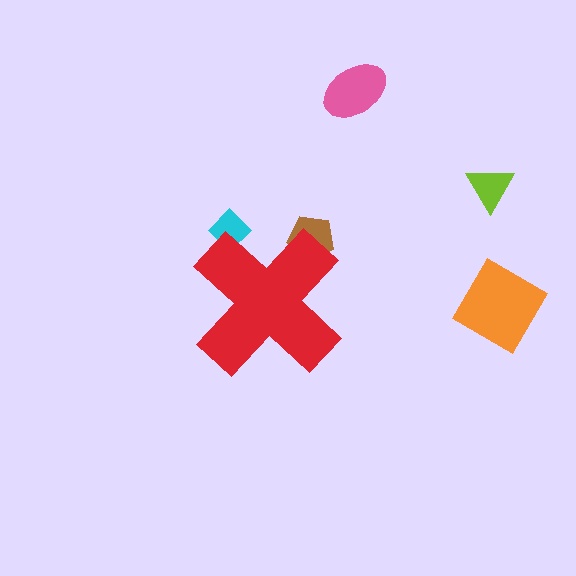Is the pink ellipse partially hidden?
No, the pink ellipse is fully visible.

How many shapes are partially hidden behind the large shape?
2 shapes are partially hidden.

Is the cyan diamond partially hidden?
Yes, the cyan diamond is partially hidden behind the red cross.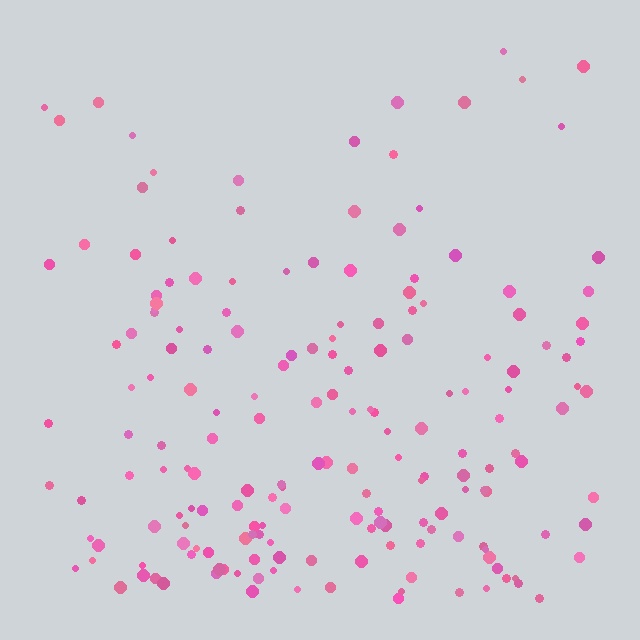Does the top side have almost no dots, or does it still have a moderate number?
Still a moderate number, just noticeably fewer than the bottom.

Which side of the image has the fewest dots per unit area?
The top.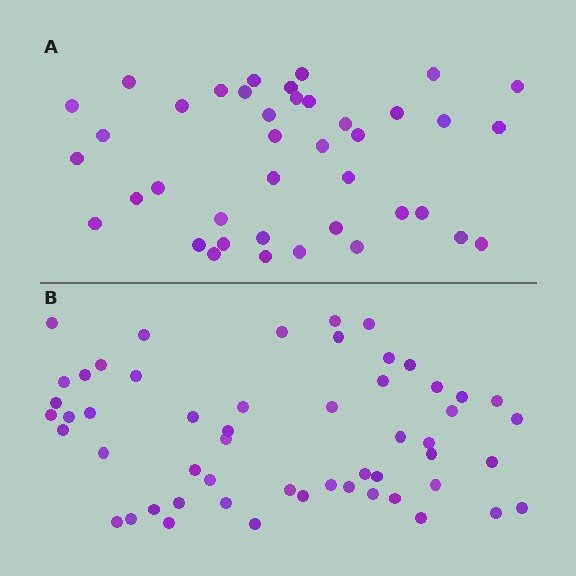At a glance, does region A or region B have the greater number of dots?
Region B (the bottom region) has more dots.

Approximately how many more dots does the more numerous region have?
Region B has approximately 15 more dots than region A.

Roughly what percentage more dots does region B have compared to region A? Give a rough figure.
About 35% more.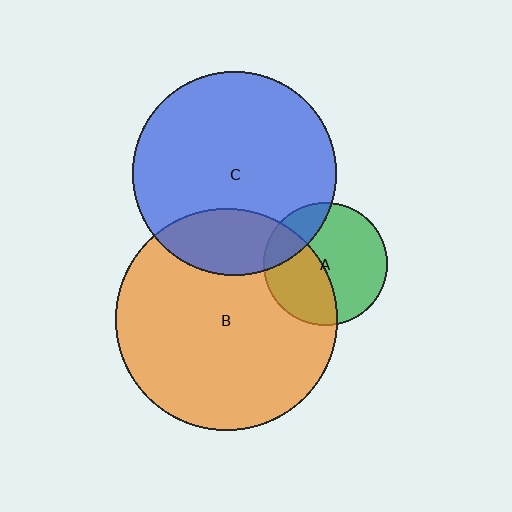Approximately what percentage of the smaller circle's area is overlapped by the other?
Approximately 40%.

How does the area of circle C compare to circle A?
Approximately 2.7 times.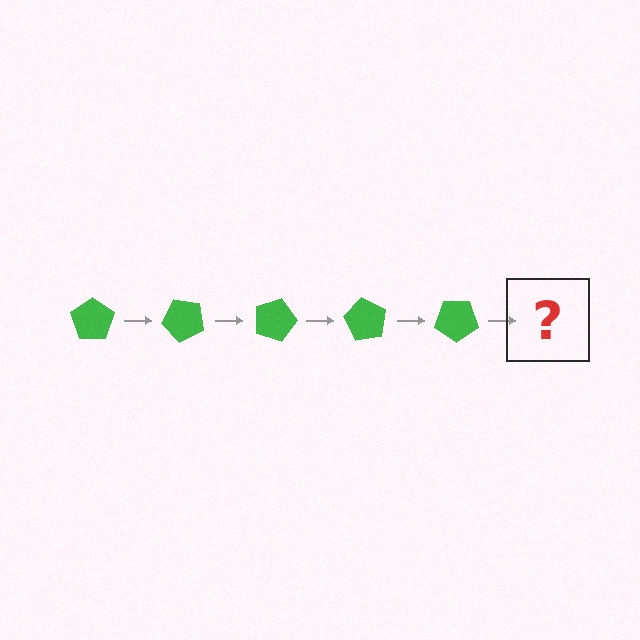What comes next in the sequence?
The next element should be a green pentagon rotated 225 degrees.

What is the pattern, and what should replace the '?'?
The pattern is that the pentagon rotates 45 degrees each step. The '?' should be a green pentagon rotated 225 degrees.